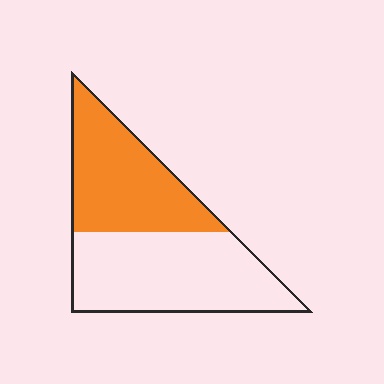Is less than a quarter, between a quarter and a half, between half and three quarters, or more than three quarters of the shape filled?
Between a quarter and a half.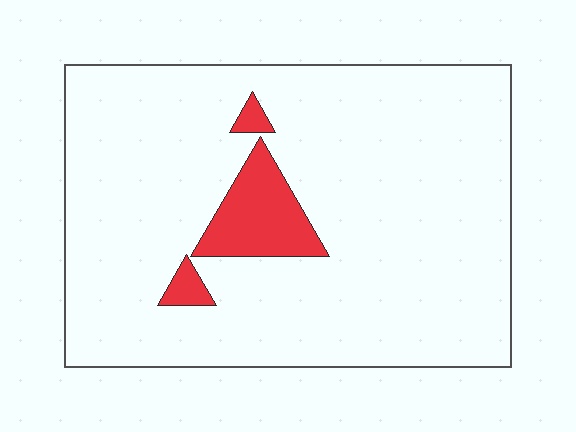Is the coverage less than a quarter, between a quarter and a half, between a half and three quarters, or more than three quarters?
Less than a quarter.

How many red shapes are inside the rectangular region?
3.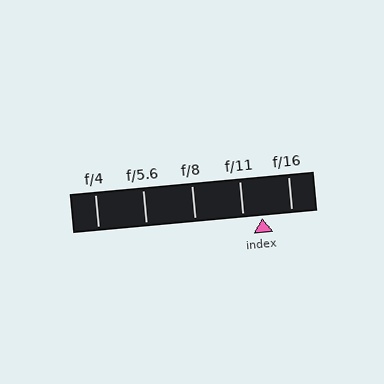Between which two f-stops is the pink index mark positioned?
The index mark is between f/11 and f/16.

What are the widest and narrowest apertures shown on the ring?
The widest aperture shown is f/4 and the narrowest is f/16.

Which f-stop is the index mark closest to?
The index mark is closest to f/11.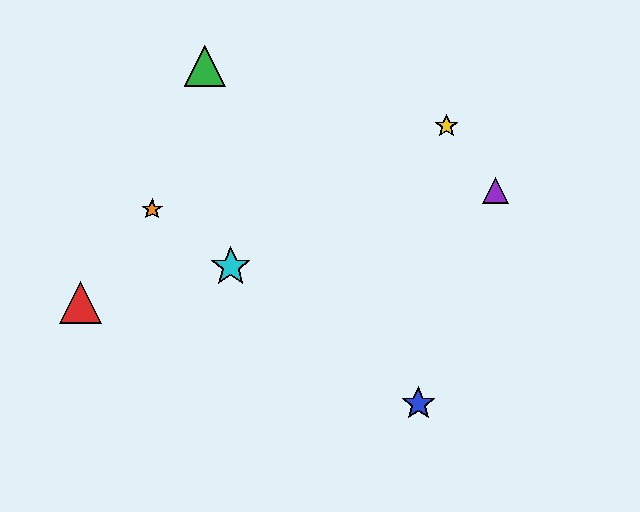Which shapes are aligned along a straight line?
The blue star, the orange star, the cyan star are aligned along a straight line.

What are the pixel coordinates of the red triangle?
The red triangle is at (80, 302).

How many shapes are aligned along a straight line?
3 shapes (the blue star, the orange star, the cyan star) are aligned along a straight line.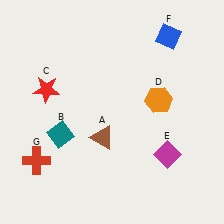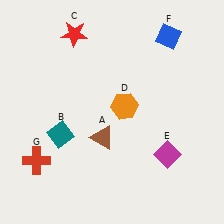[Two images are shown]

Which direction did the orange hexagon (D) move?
The orange hexagon (D) moved left.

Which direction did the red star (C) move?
The red star (C) moved up.